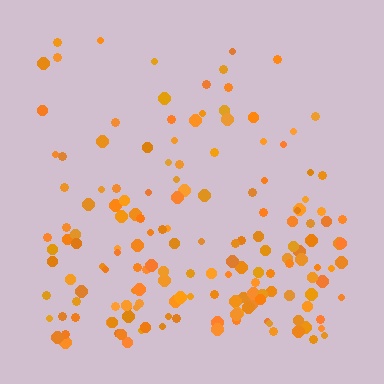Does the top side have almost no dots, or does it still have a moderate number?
Still a moderate number, just noticeably fewer than the bottom.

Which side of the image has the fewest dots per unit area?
The top.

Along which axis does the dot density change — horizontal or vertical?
Vertical.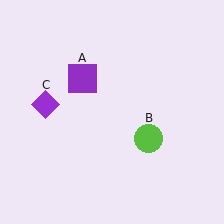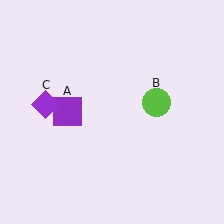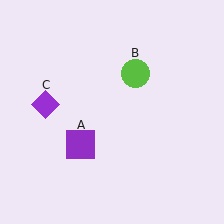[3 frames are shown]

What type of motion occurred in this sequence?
The purple square (object A), lime circle (object B) rotated counterclockwise around the center of the scene.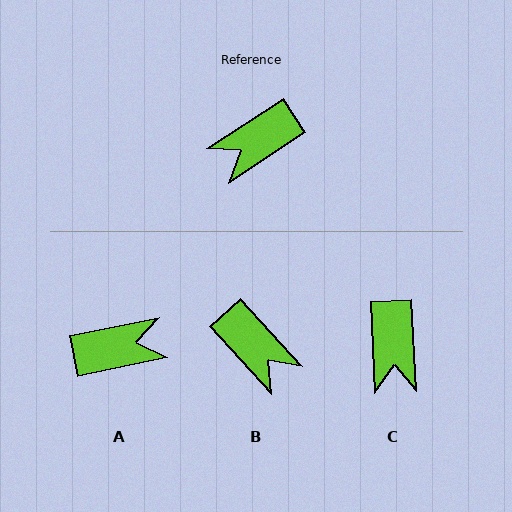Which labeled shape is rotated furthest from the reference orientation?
A, about 158 degrees away.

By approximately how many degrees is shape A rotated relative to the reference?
Approximately 158 degrees counter-clockwise.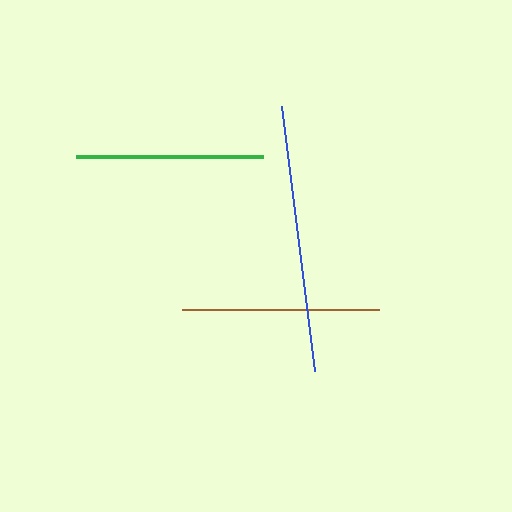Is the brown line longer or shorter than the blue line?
The blue line is longer than the brown line.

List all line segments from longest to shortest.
From longest to shortest: blue, brown, green.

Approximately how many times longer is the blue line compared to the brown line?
The blue line is approximately 1.4 times the length of the brown line.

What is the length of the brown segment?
The brown segment is approximately 197 pixels long.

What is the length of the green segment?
The green segment is approximately 187 pixels long.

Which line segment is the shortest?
The green line is the shortest at approximately 187 pixels.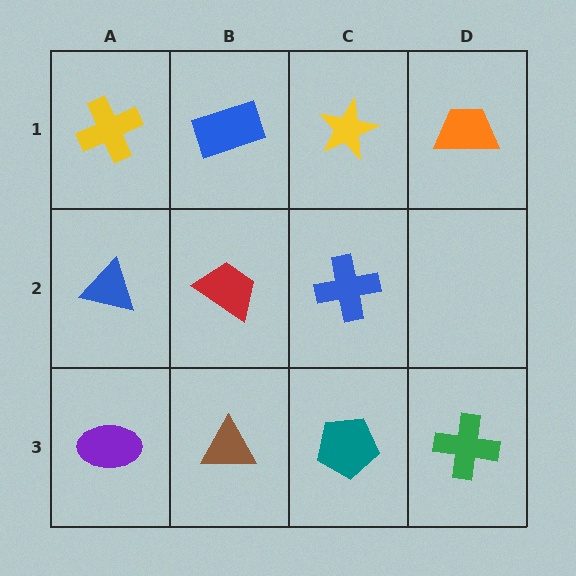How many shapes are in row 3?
4 shapes.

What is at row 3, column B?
A brown triangle.